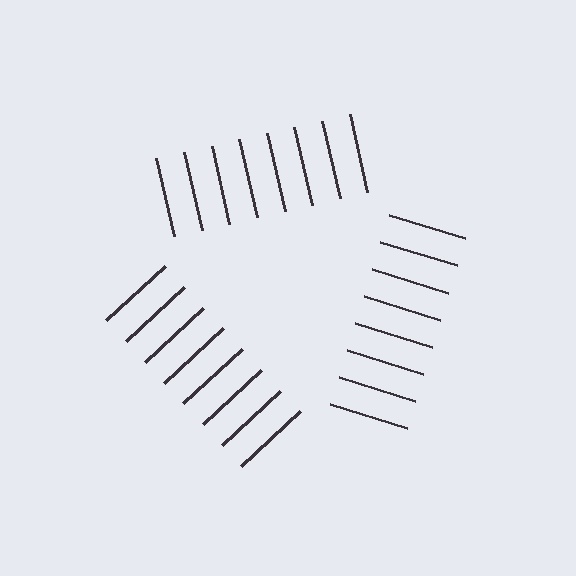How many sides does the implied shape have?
3 sides — the line-ends trace a triangle.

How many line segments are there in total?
24 — 8 along each of the 3 edges.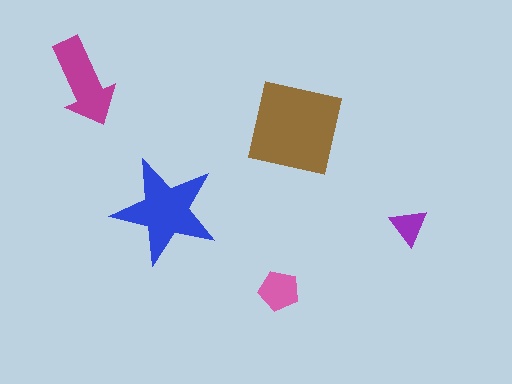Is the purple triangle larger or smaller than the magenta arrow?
Smaller.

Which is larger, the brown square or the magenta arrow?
The brown square.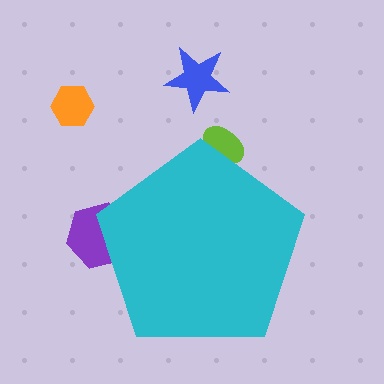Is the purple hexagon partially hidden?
Yes, the purple hexagon is partially hidden behind the cyan pentagon.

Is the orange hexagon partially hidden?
No, the orange hexagon is fully visible.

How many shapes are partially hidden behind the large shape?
2 shapes are partially hidden.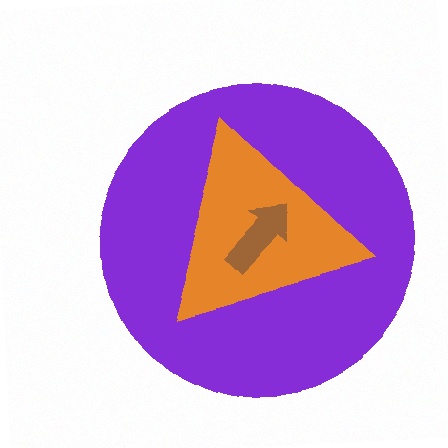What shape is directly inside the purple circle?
The orange triangle.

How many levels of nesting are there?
3.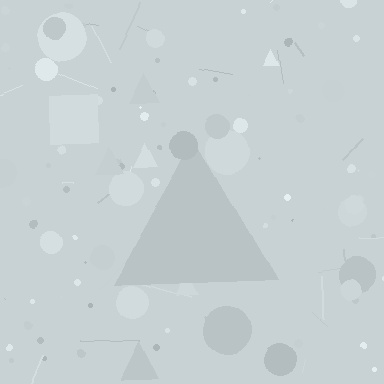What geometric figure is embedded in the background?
A triangle is embedded in the background.